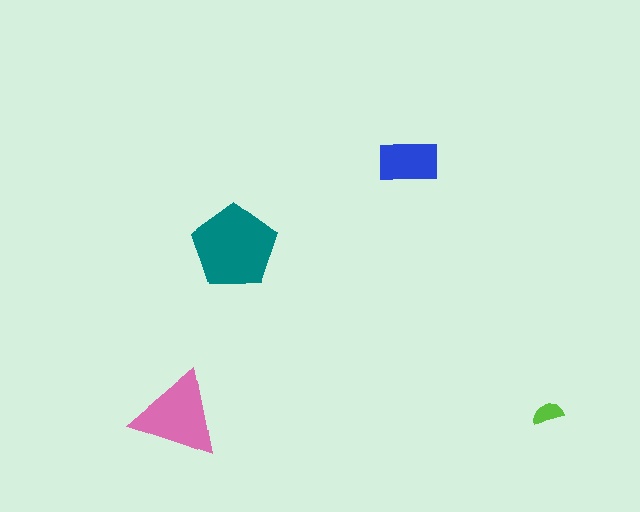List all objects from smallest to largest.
The lime semicircle, the blue rectangle, the pink triangle, the teal pentagon.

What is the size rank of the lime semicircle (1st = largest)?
4th.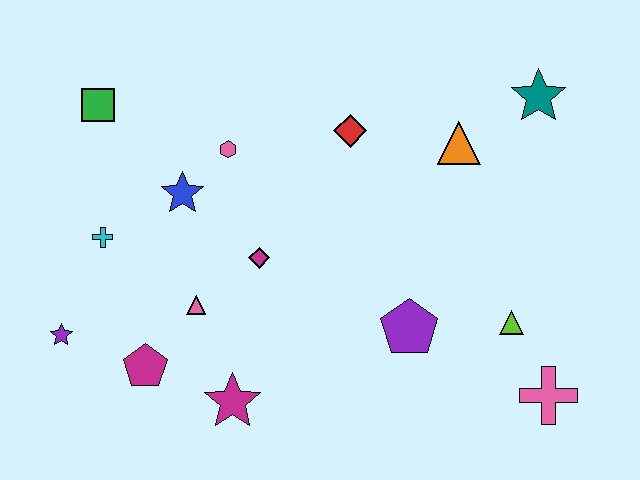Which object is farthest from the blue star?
The pink cross is farthest from the blue star.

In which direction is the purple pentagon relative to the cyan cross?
The purple pentagon is to the right of the cyan cross.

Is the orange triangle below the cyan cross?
No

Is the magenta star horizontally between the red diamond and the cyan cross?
Yes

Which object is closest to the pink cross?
The lime triangle is closest to the pink cross.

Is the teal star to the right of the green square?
Yes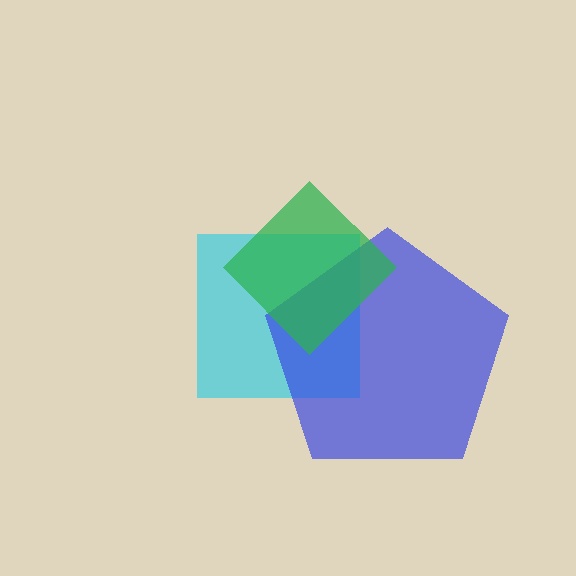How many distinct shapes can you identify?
There are 3 distinct shapes: a cyan square, a blue pentagon, a green diamond.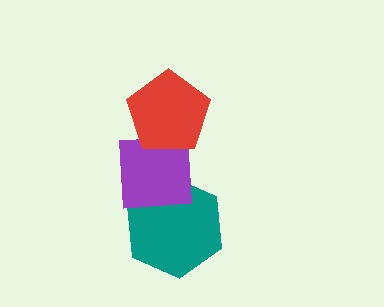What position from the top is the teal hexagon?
The teal hexagon is 3rd from the top.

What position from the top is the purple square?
The purple square is 2nd from the top.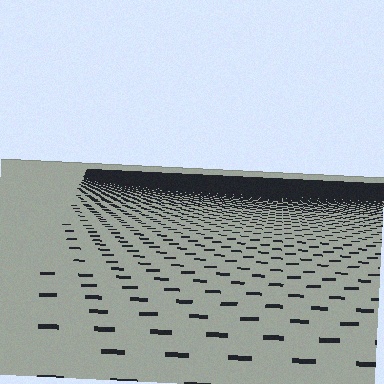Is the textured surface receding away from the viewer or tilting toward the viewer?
The surface is receding away from the viewer. Texture elements get smaller and denser toward the top.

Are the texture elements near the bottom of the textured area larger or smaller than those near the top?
Larger. Near the bottom, elements are closer to the viewer and appear at a bigger on-screen size.